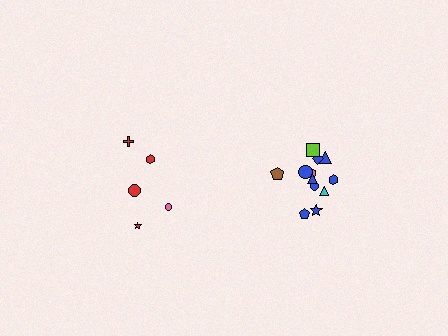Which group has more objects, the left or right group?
The right group.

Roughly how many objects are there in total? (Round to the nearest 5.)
Roughly 15 objects in total.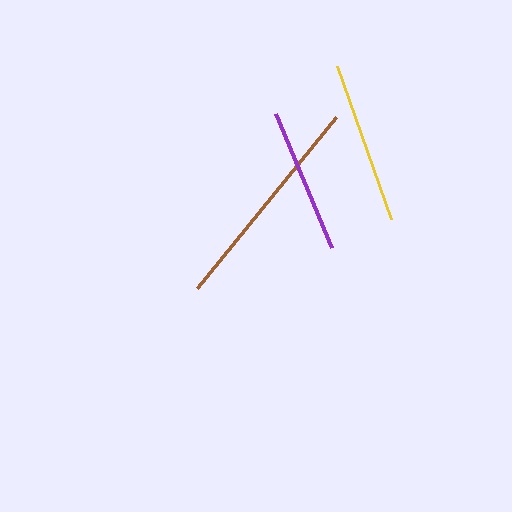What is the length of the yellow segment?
The yellow segment is approximately 163 pixels long.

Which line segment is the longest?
The brown line is the longest at approximately 220 pixels.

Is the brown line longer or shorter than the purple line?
The brown line is longer than the purple line.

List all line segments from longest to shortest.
From longest to shortest: brown, yellow, purple.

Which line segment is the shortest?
The purple line is the shortest at approximately 146 pixels.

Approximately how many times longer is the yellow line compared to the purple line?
The yellow line is approximately 1.1 times the length of the purple line.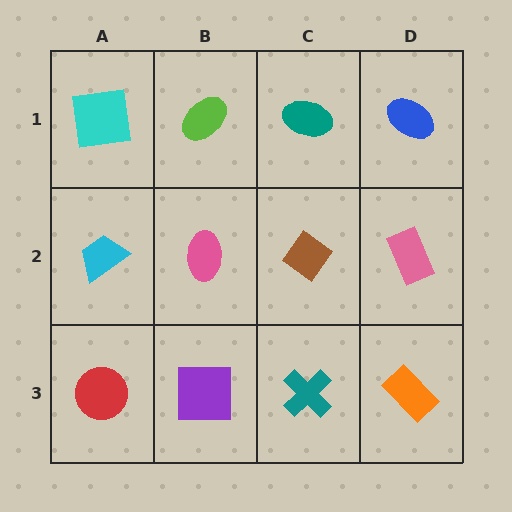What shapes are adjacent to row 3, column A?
A cyan trapezoid (row 2, column A), a purple square (row 3, column B).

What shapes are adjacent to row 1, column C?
A brown diamond (row 2, column C), a lime ellipse (row 1, column B), a blue ellipse (row 1, column D).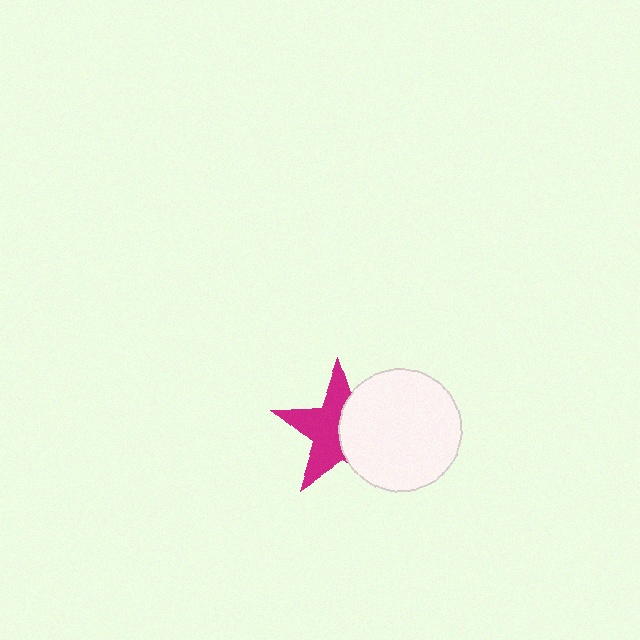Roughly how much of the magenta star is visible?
About half of it is visible (roughly 55%).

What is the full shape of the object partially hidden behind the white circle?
The partially hidden object is a magenta star.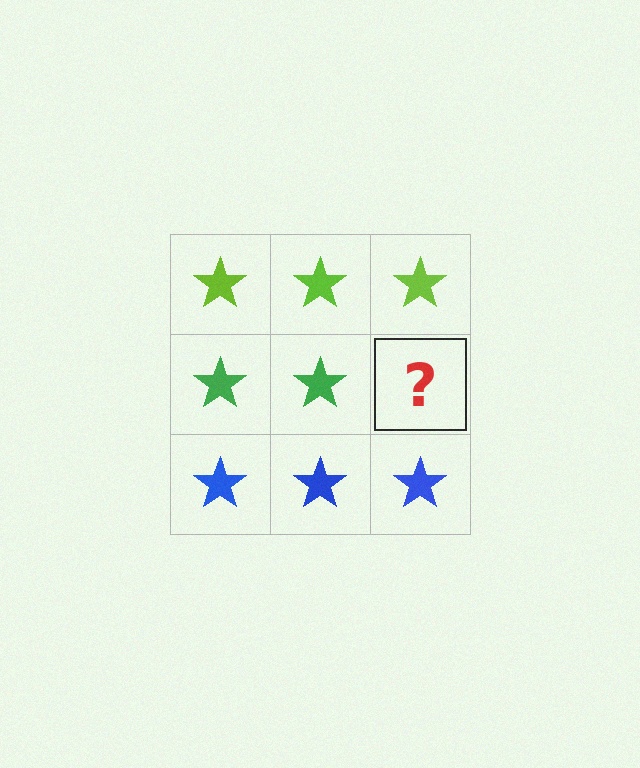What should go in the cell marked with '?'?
The missing cell should contain a green star.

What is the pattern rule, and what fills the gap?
The rule is that each row has a consistent color. The gap should be filled with a green star.